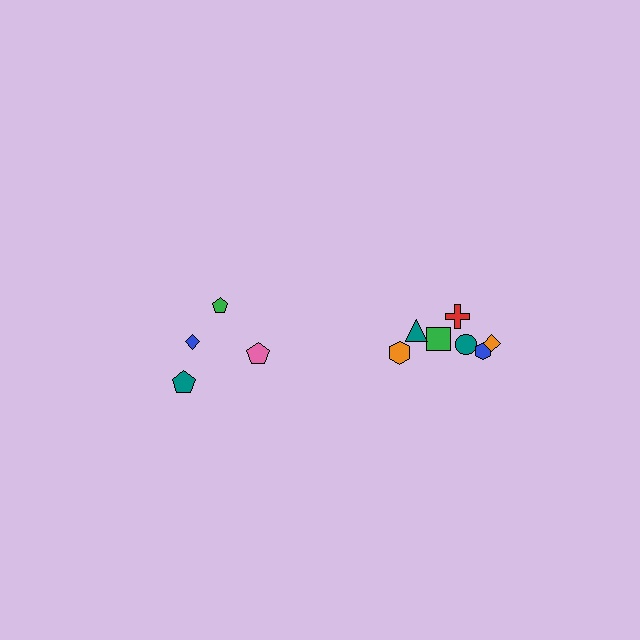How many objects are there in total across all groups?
There are 11 objects.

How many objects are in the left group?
There are 4 objects.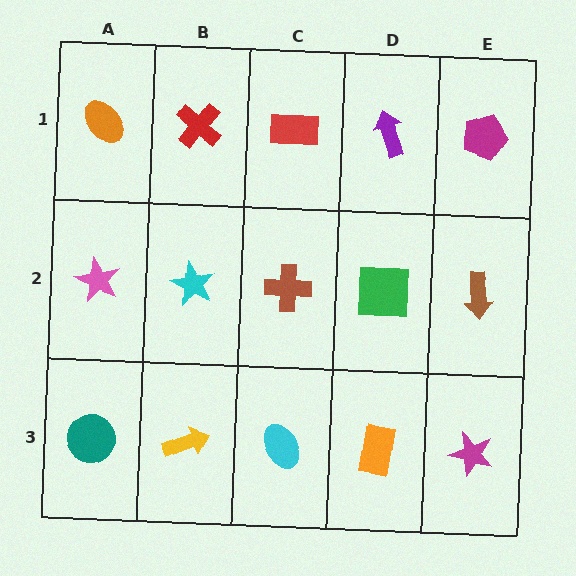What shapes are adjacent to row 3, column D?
A green square (row 2, column D), a cyan ellipse (row 3, column C), a magenta star (row 3, column E).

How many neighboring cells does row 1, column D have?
3.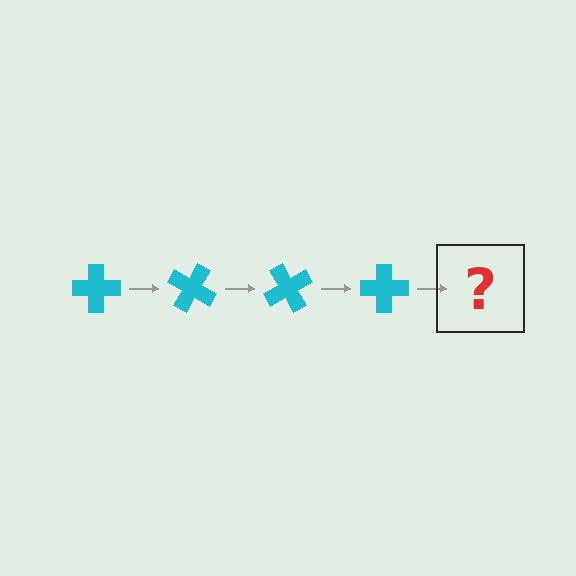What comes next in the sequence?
The next element should be a cyan cross rotated 120 degrees.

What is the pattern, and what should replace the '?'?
The pattern is that the cross rotates 30 degrees each step. The '?' should be a cyan cross rotated 120 degrees.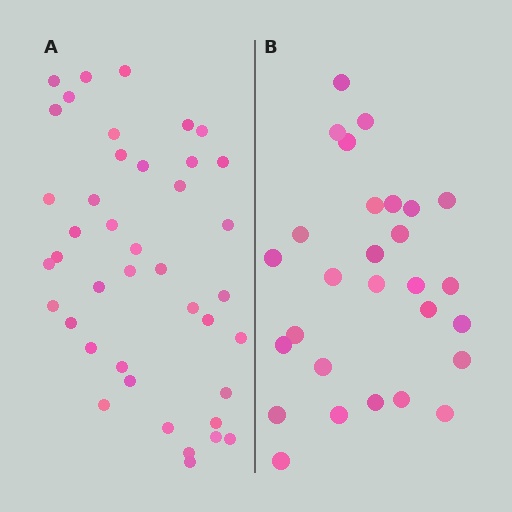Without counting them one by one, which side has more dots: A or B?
Region A (the left region) has more dots.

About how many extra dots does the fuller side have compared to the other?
Region A has approximately 15 more dots than region B.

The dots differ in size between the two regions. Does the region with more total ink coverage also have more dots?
No. Region B has more total ink coverage because its dots are larger, but region A actually contains more individual dots. Total area can be misleading — the number of items is what matters here.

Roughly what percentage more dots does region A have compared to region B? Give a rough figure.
About 45% more.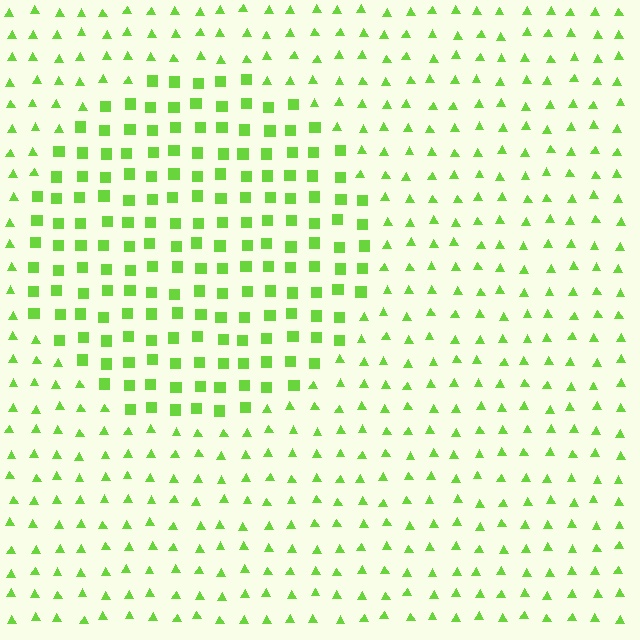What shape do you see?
I see a circle.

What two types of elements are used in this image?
The image uses squares inside the circle region and triangles outside it.